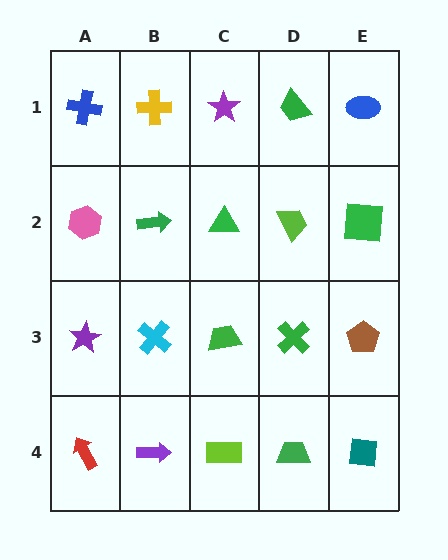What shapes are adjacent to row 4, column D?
A green cross (row 3, column D), a lime rectangle (row 4, column C), a teal square (row 4, column E).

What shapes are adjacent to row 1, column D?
A lime trapezoid (row 2, column D), a purple star (row 1, column C), a blue ellipse (row 1, column E).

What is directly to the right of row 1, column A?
A yellow cross.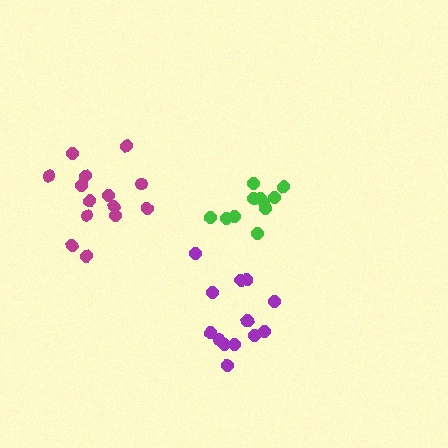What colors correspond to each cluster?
The clusters are colored: magenta, green, purple.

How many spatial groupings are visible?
There are 3 spatial groupings.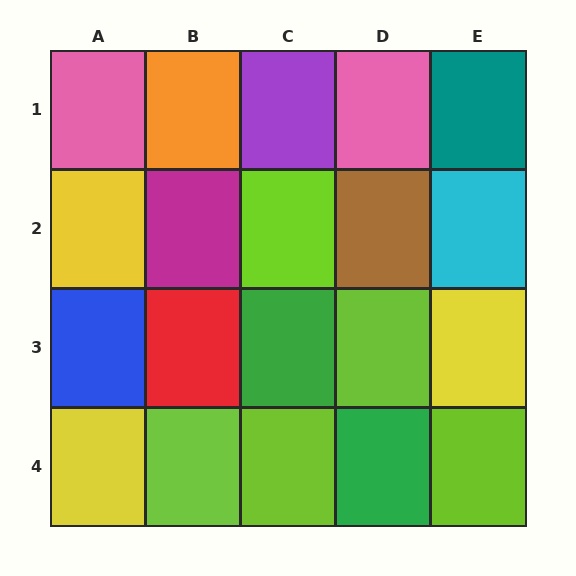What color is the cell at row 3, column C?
Green.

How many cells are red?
1 cell is red.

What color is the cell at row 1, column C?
Purple.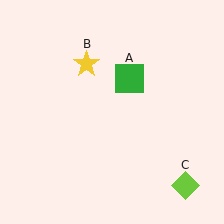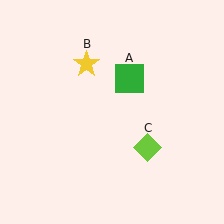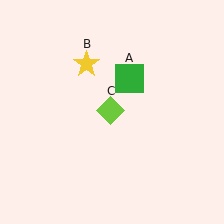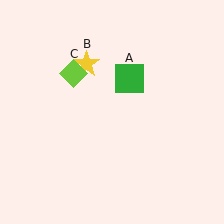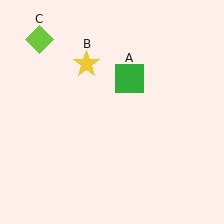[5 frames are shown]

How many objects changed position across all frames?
1 object changed position: lime diamond (object C).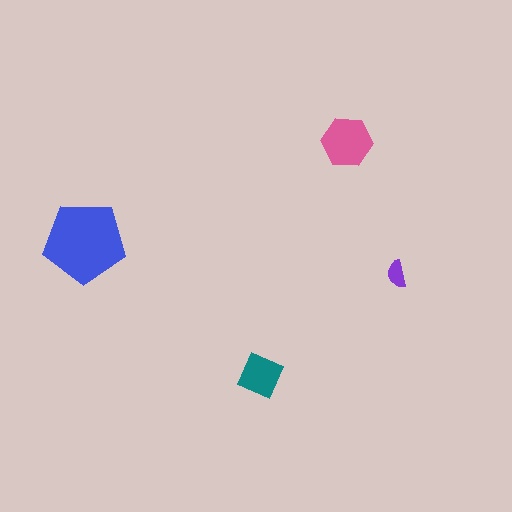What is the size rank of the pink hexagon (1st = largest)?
2nd.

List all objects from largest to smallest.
The blue pentagon, the pink hexagon, the teal diamond, the purple semicircle.